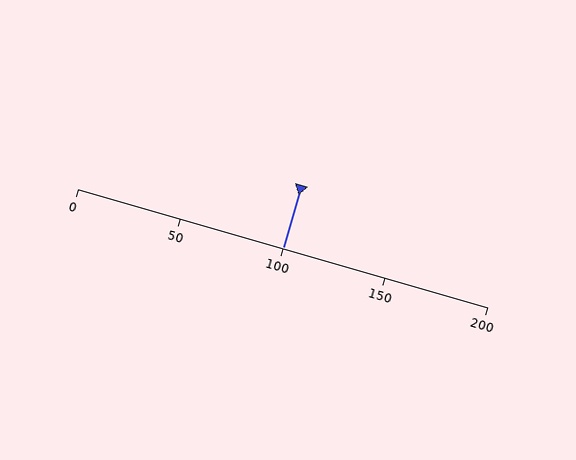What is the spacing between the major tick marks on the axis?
The major ticks are spaced 50 apart.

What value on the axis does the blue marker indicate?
The marker indicates approximately 100.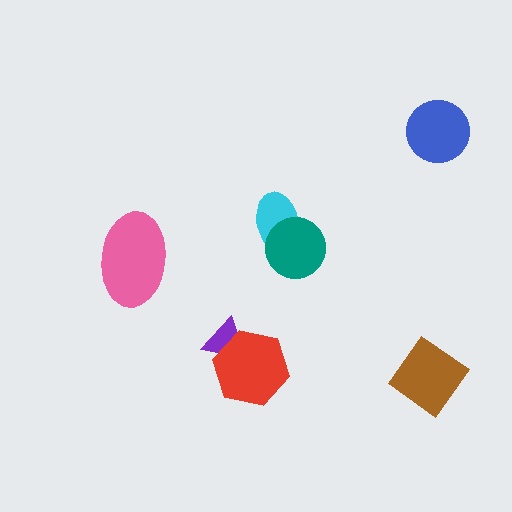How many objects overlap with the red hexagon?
1 object overlaps with the red hexagon.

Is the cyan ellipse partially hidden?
Yes, it is partially covered by another shape.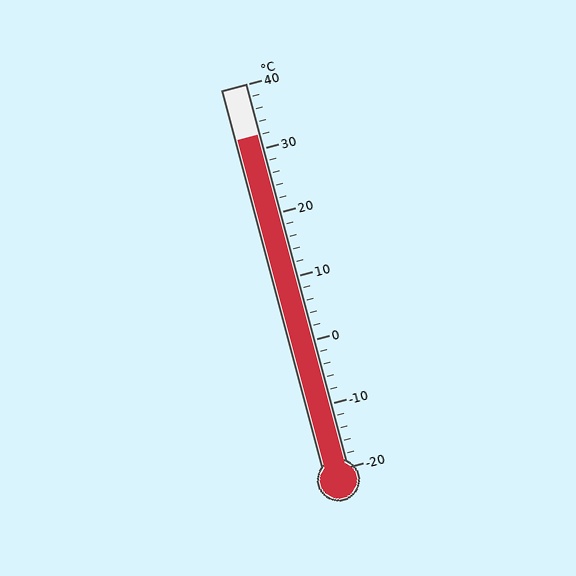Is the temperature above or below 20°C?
The temperature is above 20°C.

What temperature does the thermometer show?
The thermometer shows approximately 32°C.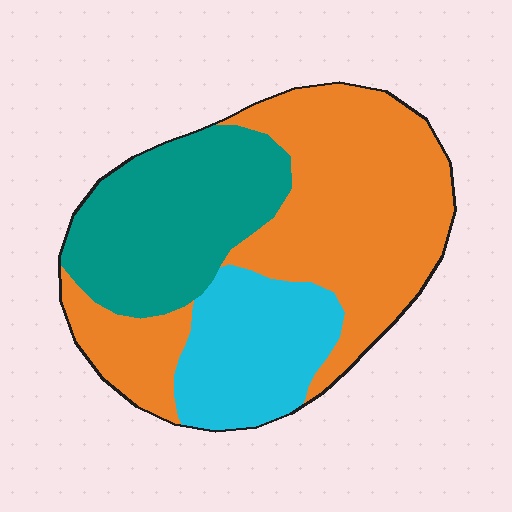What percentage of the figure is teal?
Teal covers about 30% of the figure.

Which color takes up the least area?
Cyan, at roughly 20%.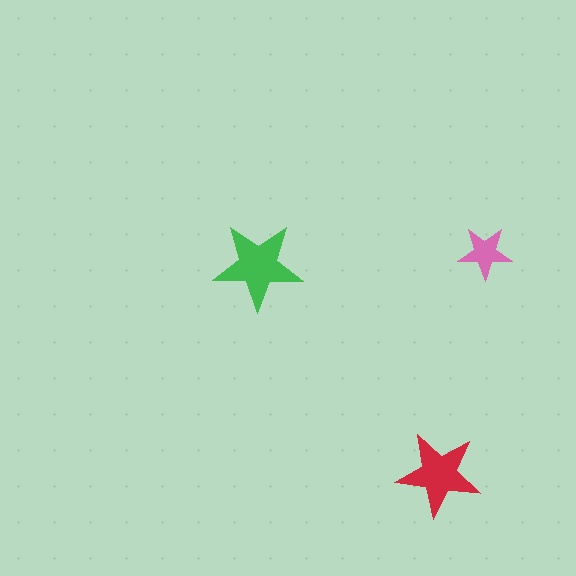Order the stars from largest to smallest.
the green one, the red one, the pink one.